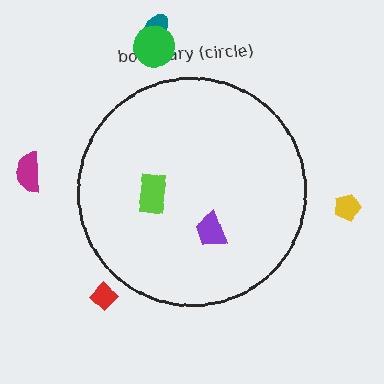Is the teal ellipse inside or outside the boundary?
Outside.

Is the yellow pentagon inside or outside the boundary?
Outside.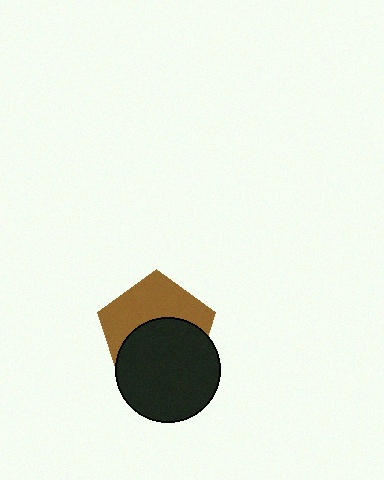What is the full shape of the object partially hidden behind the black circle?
The partially hidden object is a brown pentagon.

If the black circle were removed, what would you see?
You would see the complete brown pentagon.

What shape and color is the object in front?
The object in front is a black circle.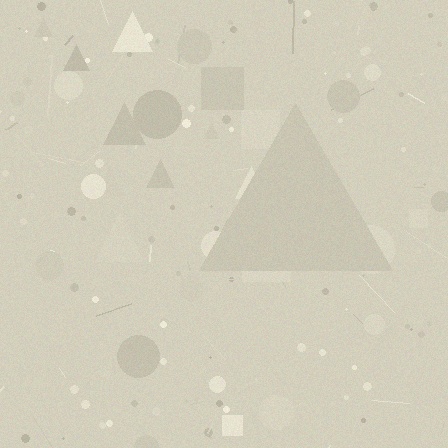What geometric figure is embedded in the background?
A triangle is embedded in the background.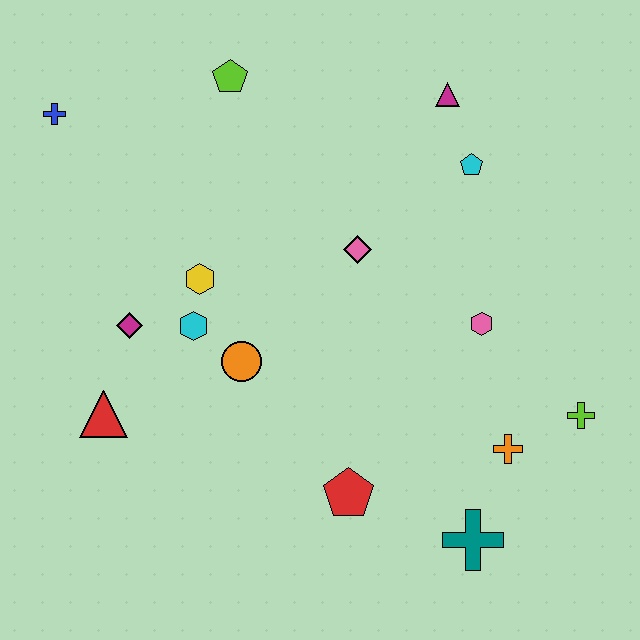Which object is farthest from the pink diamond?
The blue cross is farthest from the pink diamond.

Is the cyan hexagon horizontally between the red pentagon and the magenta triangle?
No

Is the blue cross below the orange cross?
No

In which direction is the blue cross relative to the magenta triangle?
The blue cross is to the left of the magenta triangle.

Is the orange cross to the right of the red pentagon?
Yes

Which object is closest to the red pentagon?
The teal cross is closest to the red pentagon.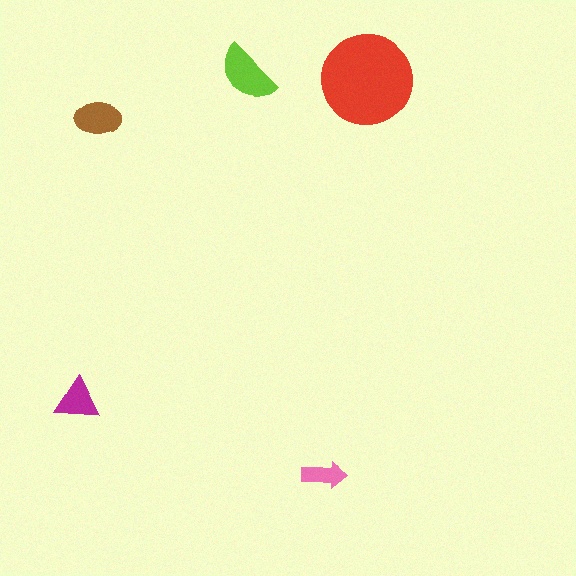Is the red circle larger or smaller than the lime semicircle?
Larger.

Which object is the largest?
The red circle.